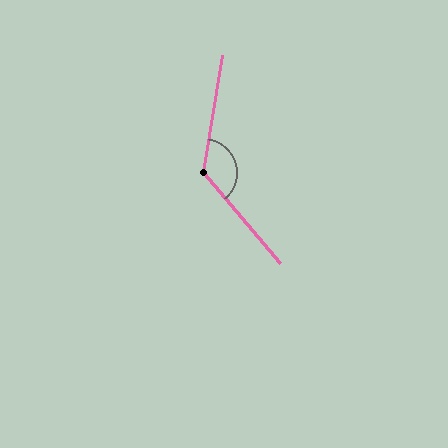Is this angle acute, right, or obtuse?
It is obtuse.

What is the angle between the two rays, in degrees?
Approximately 130 degrees.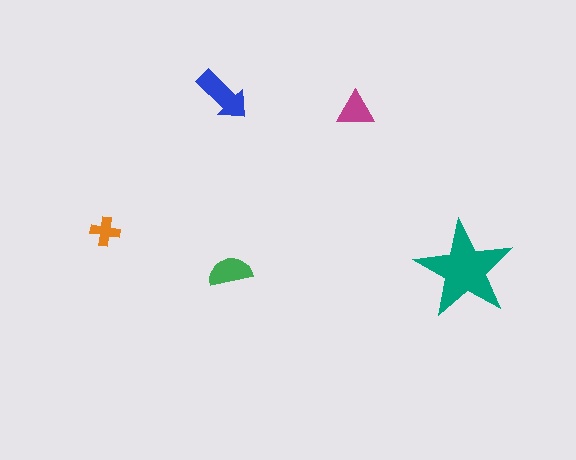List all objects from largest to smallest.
The teal star, the blue arrow, the green semicircle, the magenta triangle, the orange cross.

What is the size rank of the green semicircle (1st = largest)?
3rd.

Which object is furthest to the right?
The teal star is rightmost.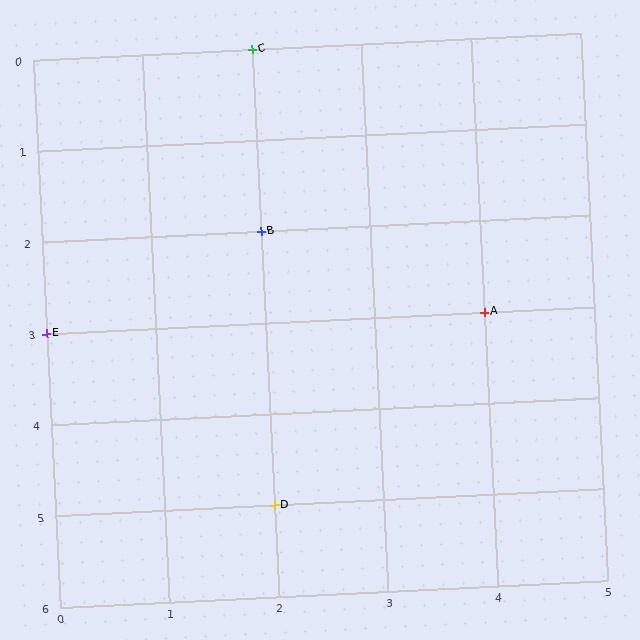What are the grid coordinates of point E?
Point E is at grid coordinates (0, 3).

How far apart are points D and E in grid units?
Points D and E are 2 columns and 2 rows apart (about 2.8 grid units diagonally).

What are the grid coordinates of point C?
Point C is at grid coordinates (2, 0).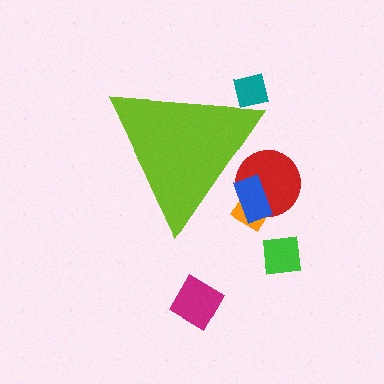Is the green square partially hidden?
No, the green square is fully visible.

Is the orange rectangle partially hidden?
Yes, the orange rectangle is partially hidden behind the lime triangle.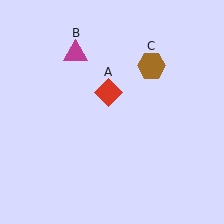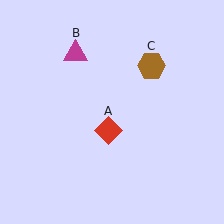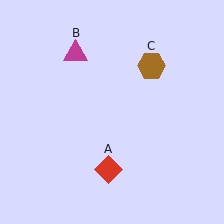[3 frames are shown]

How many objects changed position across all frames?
1 object changed position: red diamond (object A).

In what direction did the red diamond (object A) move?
The red diamond (object A) moved down.